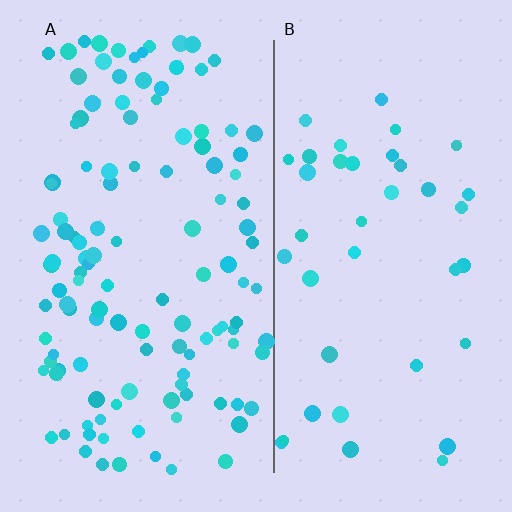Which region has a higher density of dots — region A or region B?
A (the left).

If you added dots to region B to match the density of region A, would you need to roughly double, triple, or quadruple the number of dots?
Approximately triple.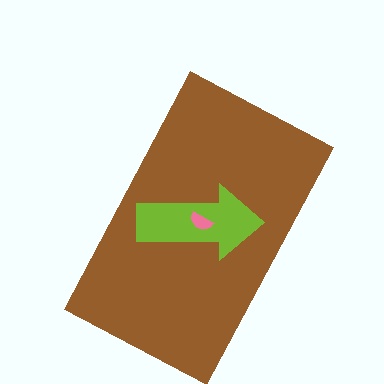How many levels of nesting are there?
3.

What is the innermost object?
The pink semicircle.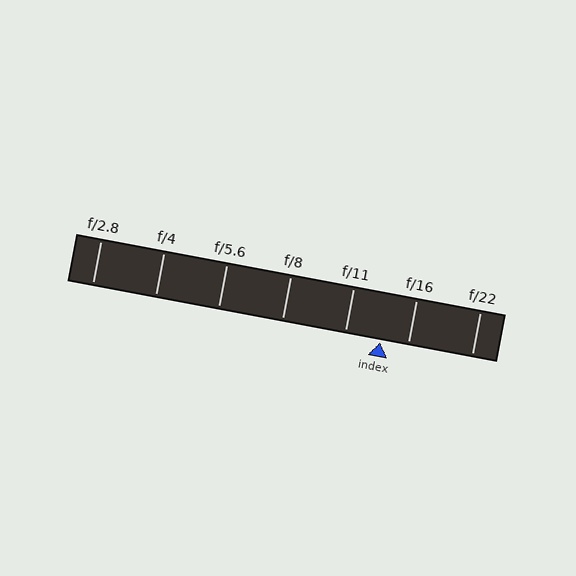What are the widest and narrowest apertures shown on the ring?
The widest aperture shown is f/2.8 and the narrowest is f/22.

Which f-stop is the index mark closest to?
The index mark is closest to f/16.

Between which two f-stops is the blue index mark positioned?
The index mark is between f/11 and f/16.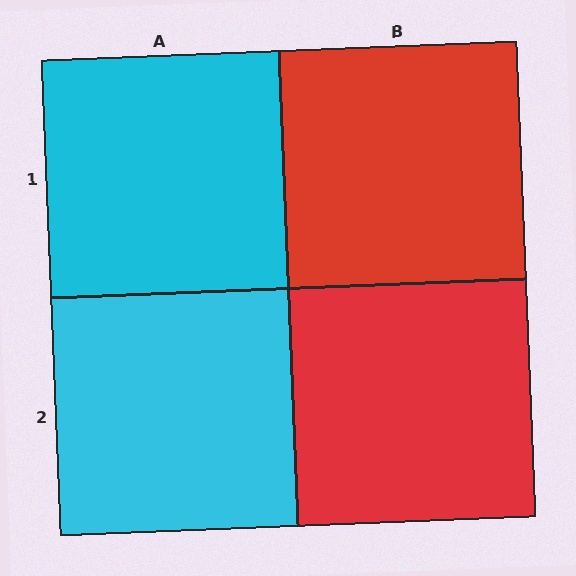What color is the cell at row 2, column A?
Cyan.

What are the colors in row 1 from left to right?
Cyan, red.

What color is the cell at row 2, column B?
Red.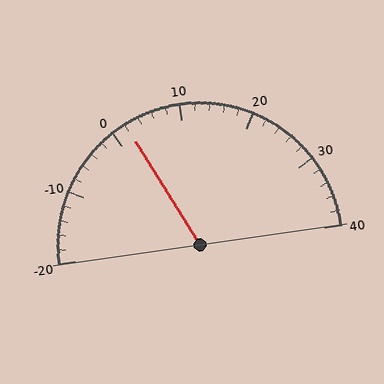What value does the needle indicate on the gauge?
The needle indicates approximately 2.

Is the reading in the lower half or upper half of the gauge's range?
The reading is in the lower half of the range (-20 to 40).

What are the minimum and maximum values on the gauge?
The gauge ranges from -20 to 40.